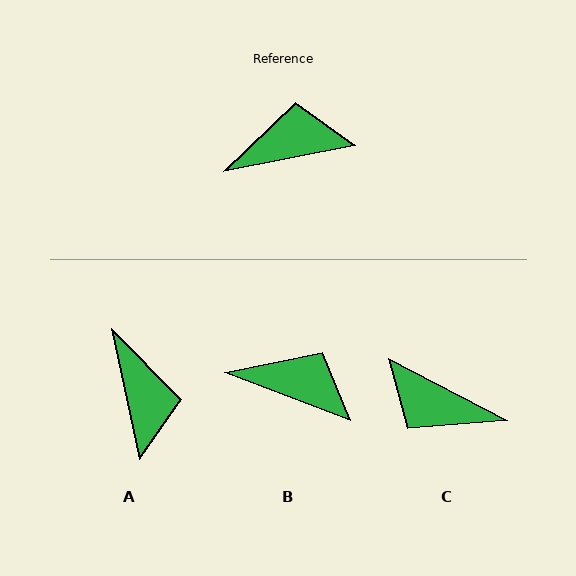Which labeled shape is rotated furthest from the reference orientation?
C, about 141 degrees away.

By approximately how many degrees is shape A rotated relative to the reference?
Approximately 89 degrees clockwise.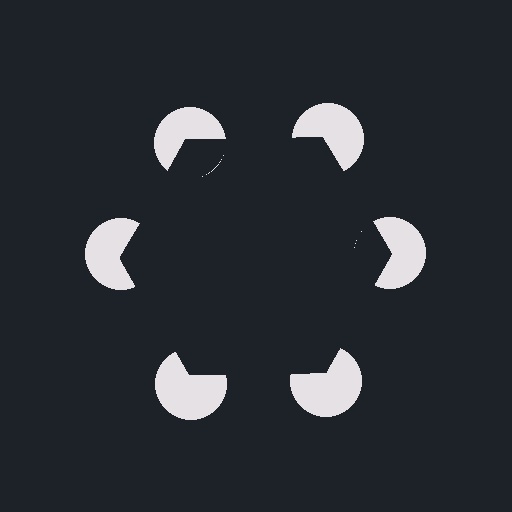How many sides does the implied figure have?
6 sides.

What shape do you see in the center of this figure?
An illusory hexagon — its edges are inferred from the aligned wedge cuts in the pac-man discs, not physically drawn.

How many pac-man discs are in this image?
There are 6 — one at each vertex of the illusory hexagon.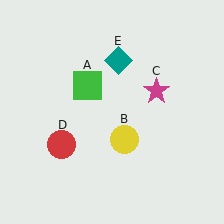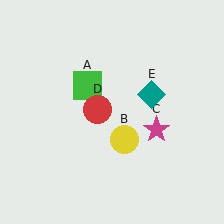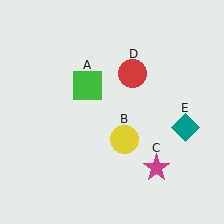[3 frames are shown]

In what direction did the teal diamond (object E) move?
The teal diamond (object E) moved down and to the right.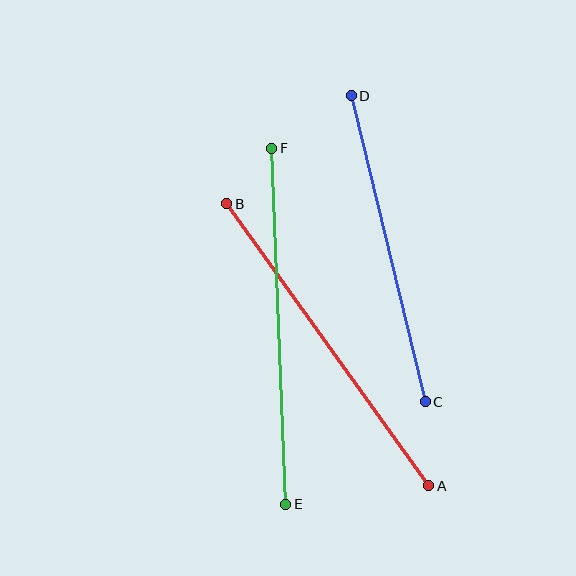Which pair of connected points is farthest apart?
Points E and F are farthest apart.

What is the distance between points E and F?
The distance is approximately 356 pixels.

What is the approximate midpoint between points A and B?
The midpoint is at approximately (328, 345) pixels.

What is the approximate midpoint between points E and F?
The midpoint is at approximately (279, 326) pixels.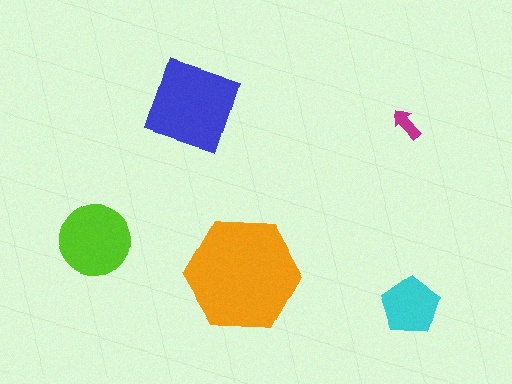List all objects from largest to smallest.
The orange hexagon, the blue square, the lime circle, the cyan pentagon, the magenta arrow.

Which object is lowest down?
The cyan pentagon is bottommost.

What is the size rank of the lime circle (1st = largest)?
3rd.